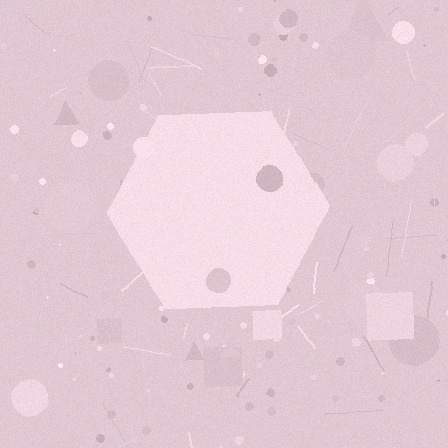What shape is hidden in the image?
A hexagon is hidden in the image.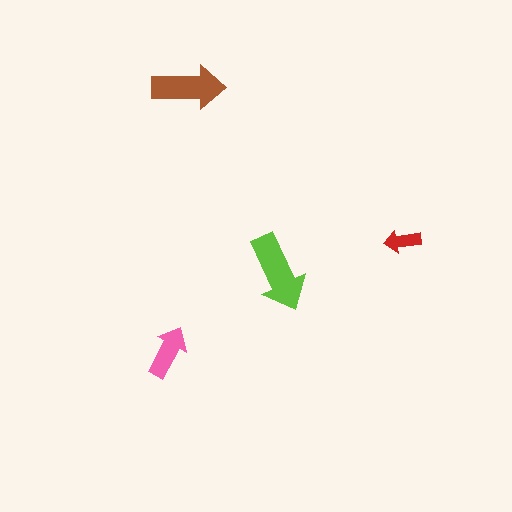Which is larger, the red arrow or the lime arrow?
The lime one.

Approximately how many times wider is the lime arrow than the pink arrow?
About 1.5 times wider.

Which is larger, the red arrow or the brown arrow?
The brown one.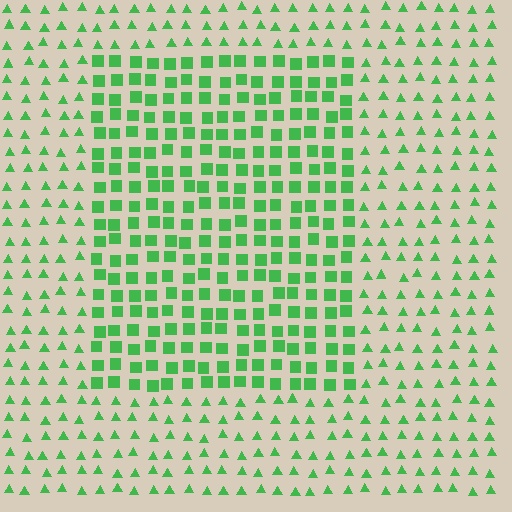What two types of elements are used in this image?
The image uses squares inside the rectangle region and triangles outside it.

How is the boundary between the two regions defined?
The boundary is defined by a change in element shape: squares inside vs. triangles outside. All elements share the same color and spacing.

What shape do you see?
I see a rectangle.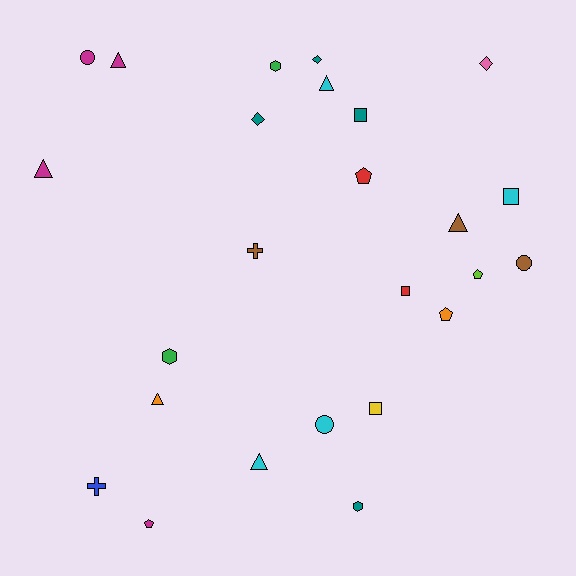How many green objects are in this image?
There are 2 green objects.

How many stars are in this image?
There are no stars.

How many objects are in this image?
There are 25 objects.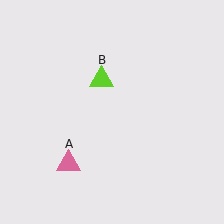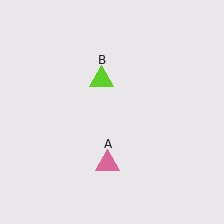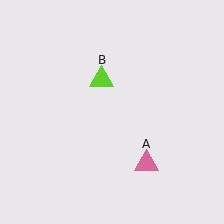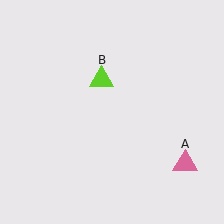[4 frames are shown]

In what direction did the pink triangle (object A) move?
The pink triangle (object A) moved right.